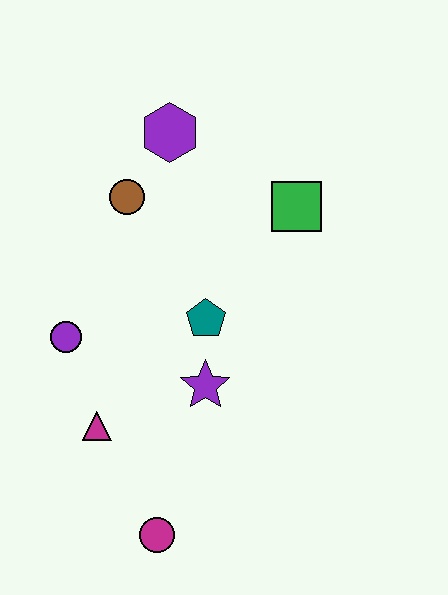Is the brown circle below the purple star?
No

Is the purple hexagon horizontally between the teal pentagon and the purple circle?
Yes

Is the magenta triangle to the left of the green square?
Yes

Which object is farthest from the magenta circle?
The purple hexagon is farthest from the magenta circle.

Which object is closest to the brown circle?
The purple hexagon is closest to the brown circle.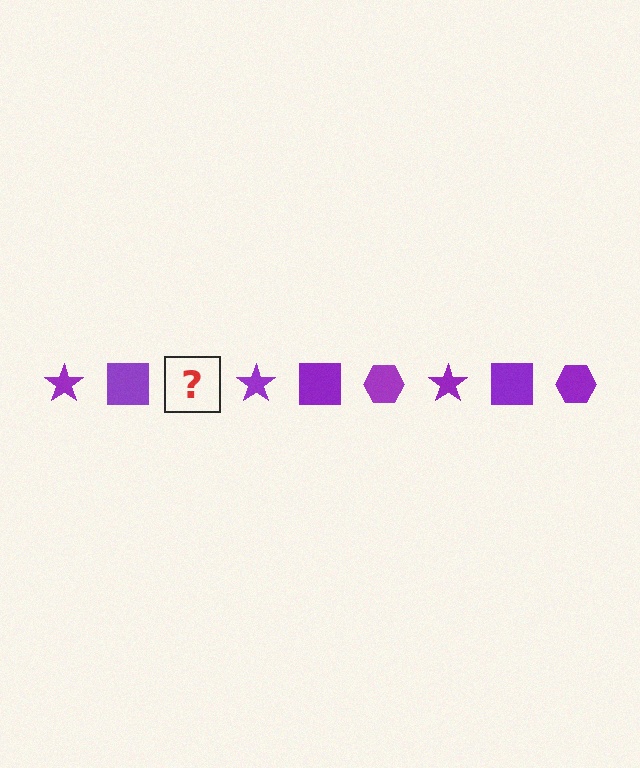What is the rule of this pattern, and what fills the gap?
The rule is that the pattern cycles through star, square, hexagon shapes in purple. The gap should be filled with a purple hexagon.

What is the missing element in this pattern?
The missing element is a purple hexagon.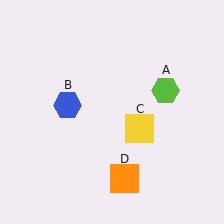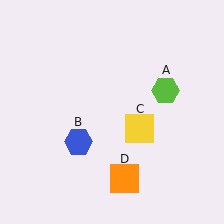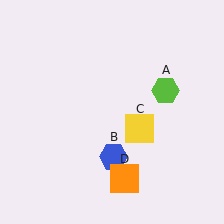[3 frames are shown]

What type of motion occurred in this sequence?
The blue hexagon (object B) rotated counterclockwise around the center of the scene.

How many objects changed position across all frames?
1 object changed position: blue hexagon (object B).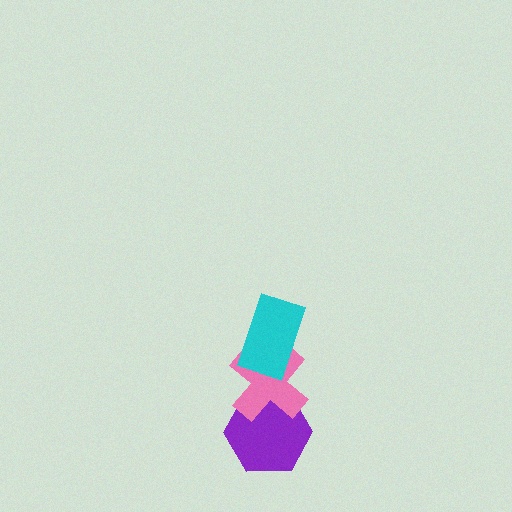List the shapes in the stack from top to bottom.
From top to bottom: the cyan rectangle, the pink cross, the purple hexagon.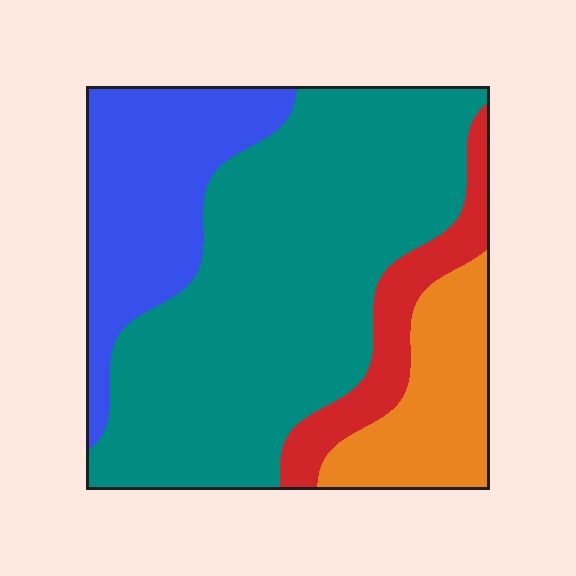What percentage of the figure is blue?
Blue covers roughly 20% of the figure.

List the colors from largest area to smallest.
From largest to smallest: teal, blue, orange, red.